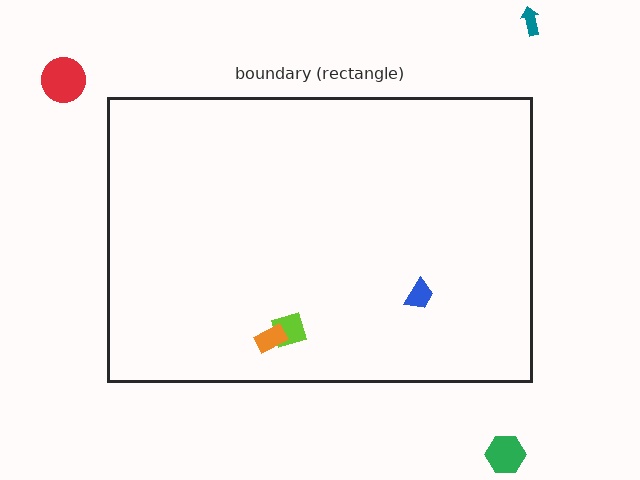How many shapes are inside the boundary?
3 inside, 3 outside.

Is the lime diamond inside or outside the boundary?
Inside.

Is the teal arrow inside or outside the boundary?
Outside.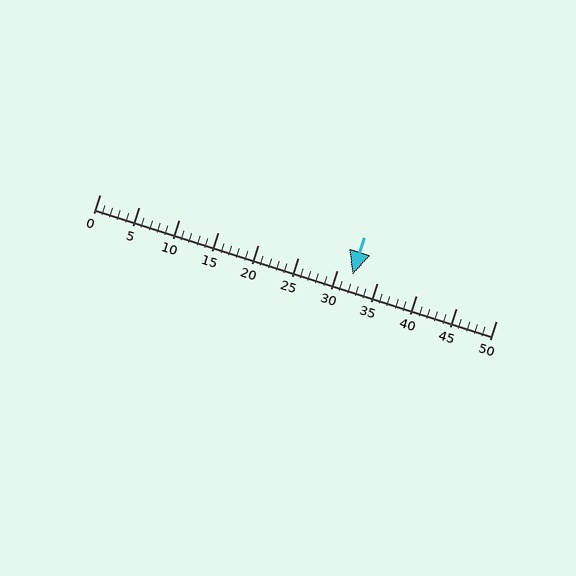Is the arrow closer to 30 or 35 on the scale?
The arrow is closer to 30.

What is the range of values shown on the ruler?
The ruler shows values from 0 to 50.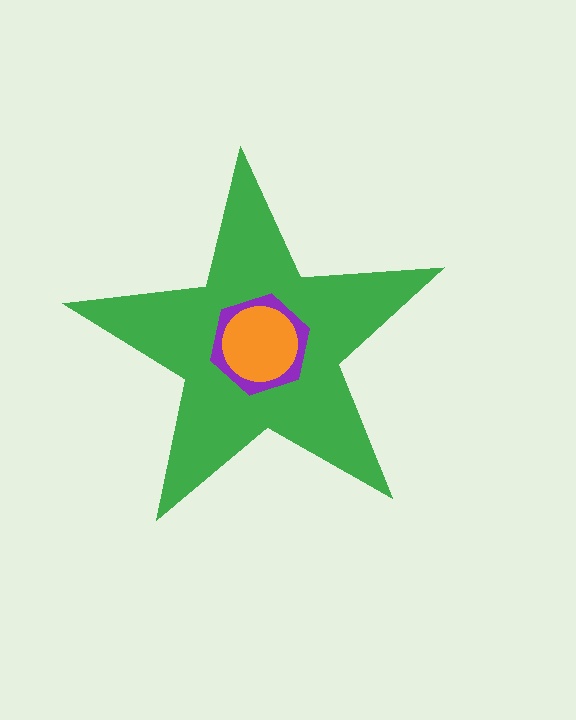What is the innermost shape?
The orange circle.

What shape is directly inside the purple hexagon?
The orange circle.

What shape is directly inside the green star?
The purple hexagon.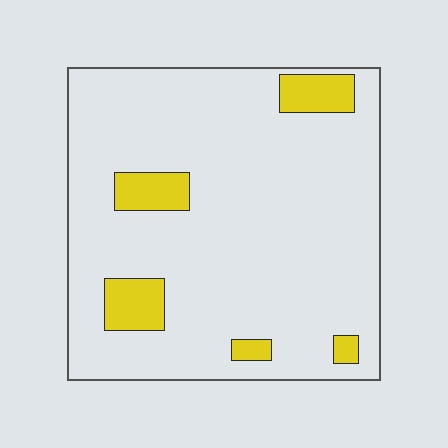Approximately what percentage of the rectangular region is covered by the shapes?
Approximately 10%.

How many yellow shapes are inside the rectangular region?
5.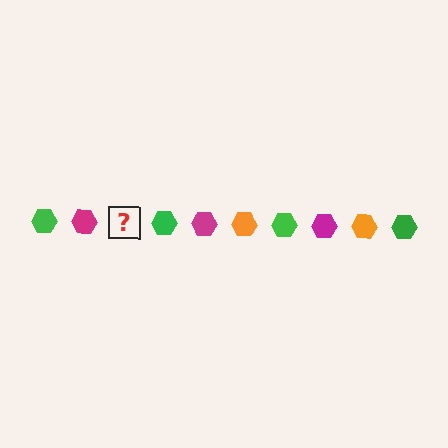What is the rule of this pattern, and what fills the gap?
The rule is that the pattern cycles through green, magenta, orange hexagons. The gap should be filled with an orange hexagon.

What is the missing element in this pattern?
The missing element is an orange hexagon.